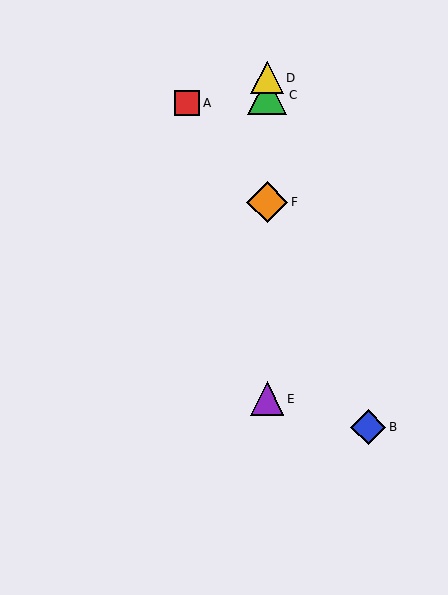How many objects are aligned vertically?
4 objects (C, D, E, F) are aligned vertically.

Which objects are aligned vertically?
Objects C, D, E, F are aligned vertically.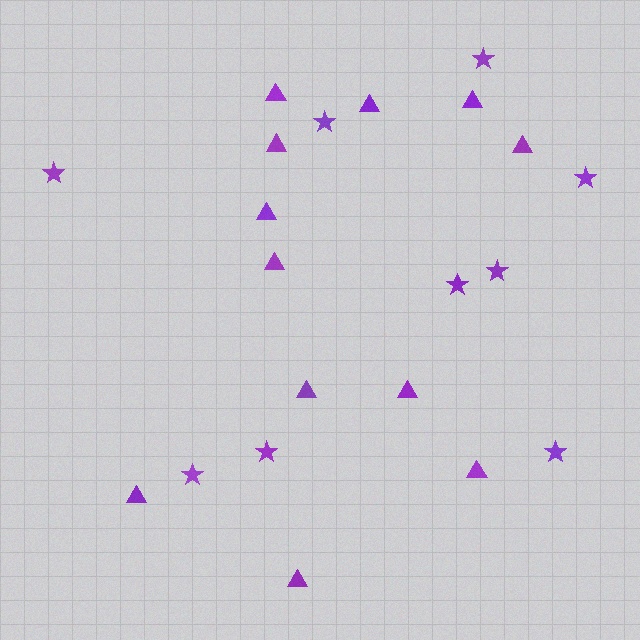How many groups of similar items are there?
There are 2 groups: one group of triangles (12) and one group of stars (9).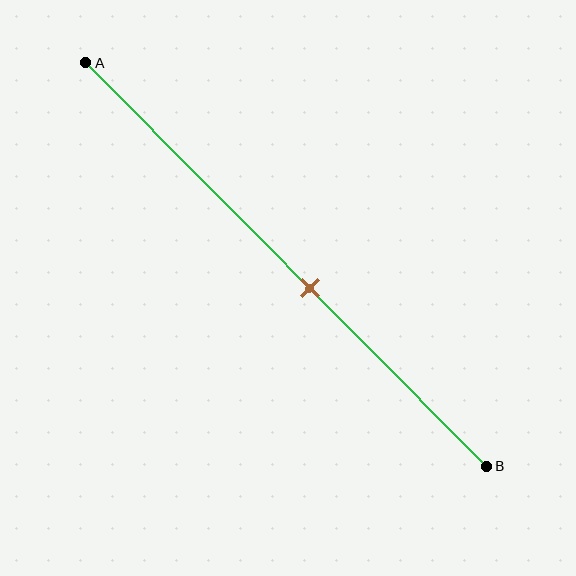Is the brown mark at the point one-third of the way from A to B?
No, the mark is at about 55% from A, not at the 33% one-third point.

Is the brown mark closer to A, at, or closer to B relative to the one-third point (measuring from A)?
The brown mark is closer to point B than the one-third point of segment AB.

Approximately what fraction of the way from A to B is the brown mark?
The brown mark is approximately 55% of the way from A to B.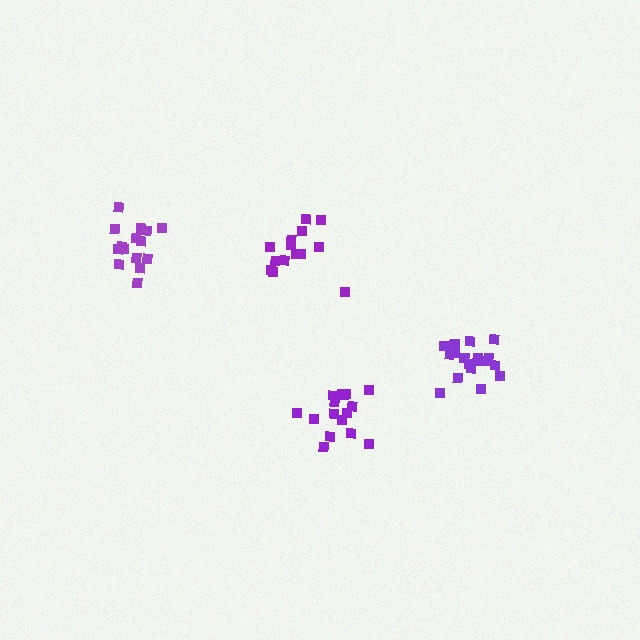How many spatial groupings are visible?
There are 4 spatial groupings.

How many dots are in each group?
Group 1: 19 dots, Group 2: 16 dots, Group 3: 14 dots, Group 4: 15 dots (64 total).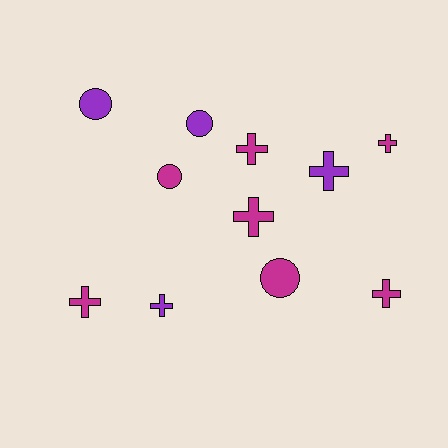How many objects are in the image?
There are 11 objects.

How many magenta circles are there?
There are 2 magenta circles.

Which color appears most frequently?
Magenta, with 7 objects.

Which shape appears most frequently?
Cross, with 7 objects.